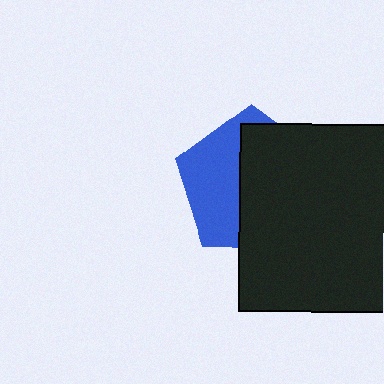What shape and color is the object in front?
The object in front is a black square.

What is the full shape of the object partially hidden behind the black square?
The partially hidden object is a blue pentagon.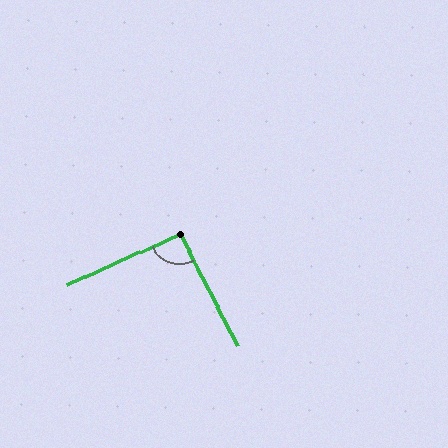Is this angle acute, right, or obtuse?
It is approximately a right angle.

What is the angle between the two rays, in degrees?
Approximately 93 degrees.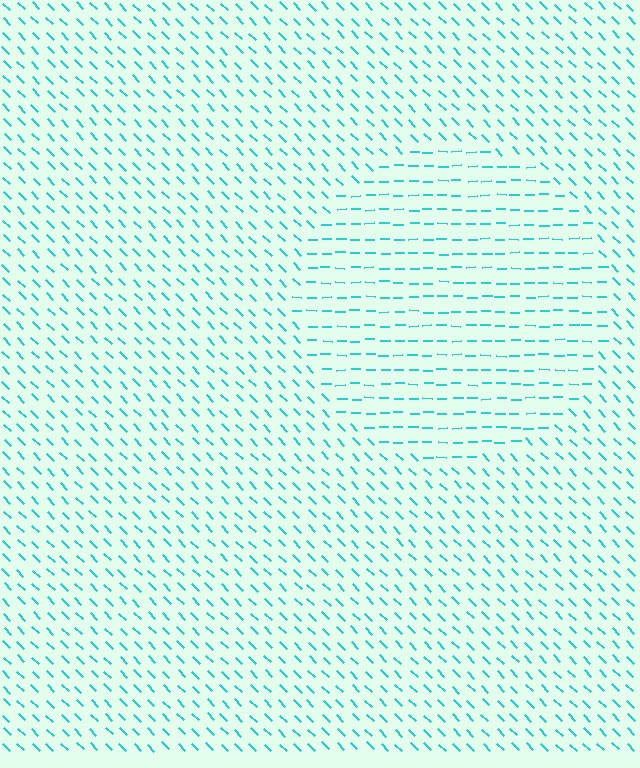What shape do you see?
I see a circle.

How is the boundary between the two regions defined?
The boundary is defined purely by a change in line orientation (approximately 45 degrees difference). All lines are the same color and thickness.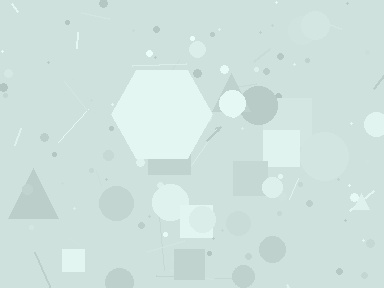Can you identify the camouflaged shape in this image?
The camouflaged shape is a hexagon.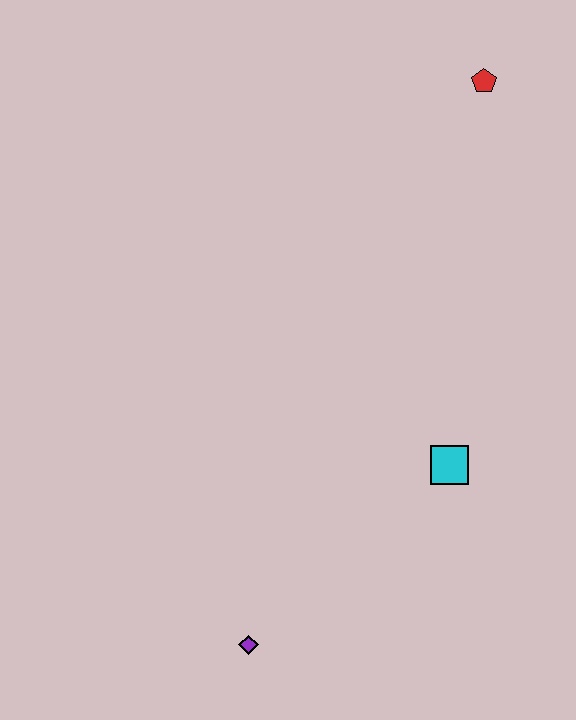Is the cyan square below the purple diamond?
No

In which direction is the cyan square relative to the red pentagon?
The cyan square is below the red pentagon.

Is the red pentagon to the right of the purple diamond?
Yes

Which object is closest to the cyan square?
The purple diamond is closest to the cyan square.